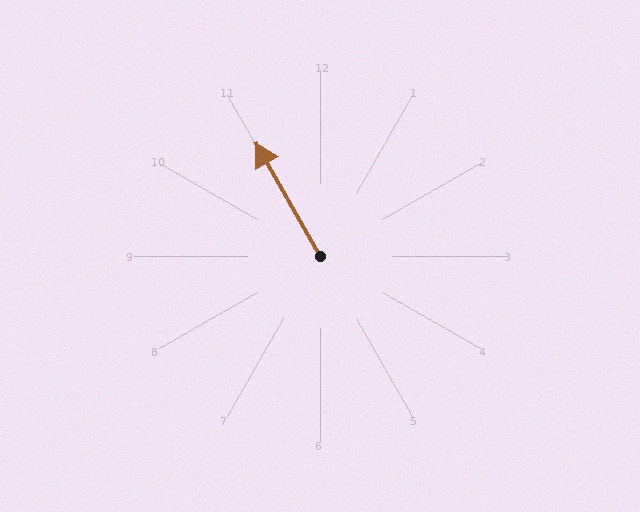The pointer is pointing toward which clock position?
Roughly 11 o'clock.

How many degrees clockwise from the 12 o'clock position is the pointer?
Approximately 330 degrees.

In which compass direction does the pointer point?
Northwest.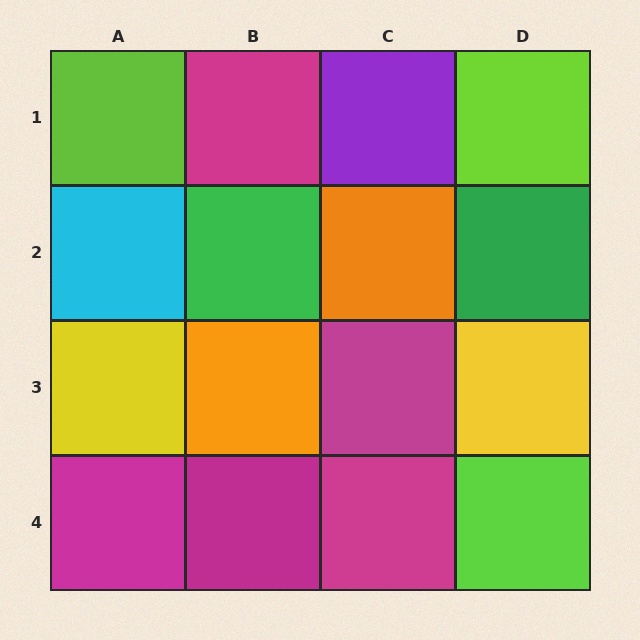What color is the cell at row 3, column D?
Yellow.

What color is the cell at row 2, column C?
Orange.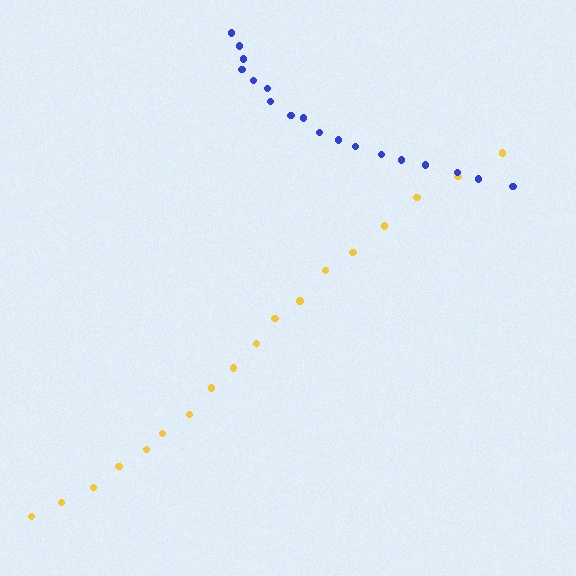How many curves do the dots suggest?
There are 2 distinct paths.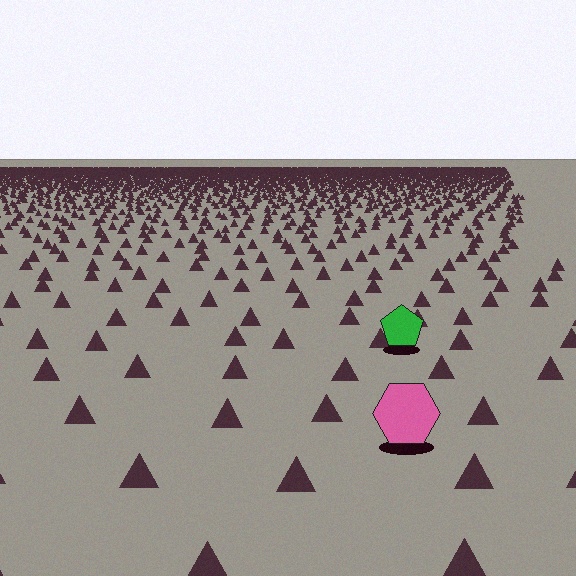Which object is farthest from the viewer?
The green pentagon is farthest from the viewer. It appears smaller and the ground texture around it is denser.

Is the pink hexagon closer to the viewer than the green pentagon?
Yes. The pink hexagon is closer — you can tell from the texture gradient: the ground texture is coarser near it.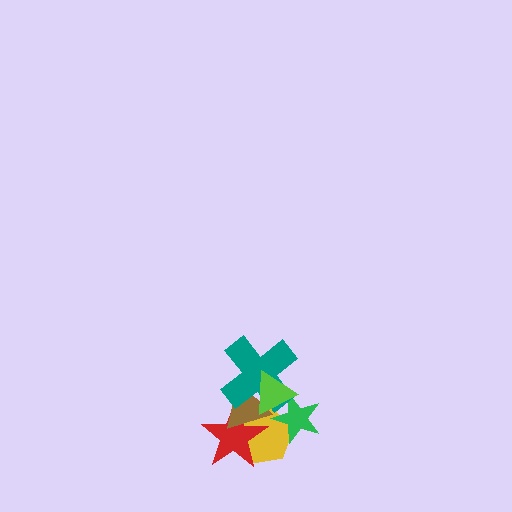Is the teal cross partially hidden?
Yes, it is partially covered by another shape.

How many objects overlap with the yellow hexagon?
5 objects overlap with the yellow hexagon.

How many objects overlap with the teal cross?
5 objects overlap with the teal cross.